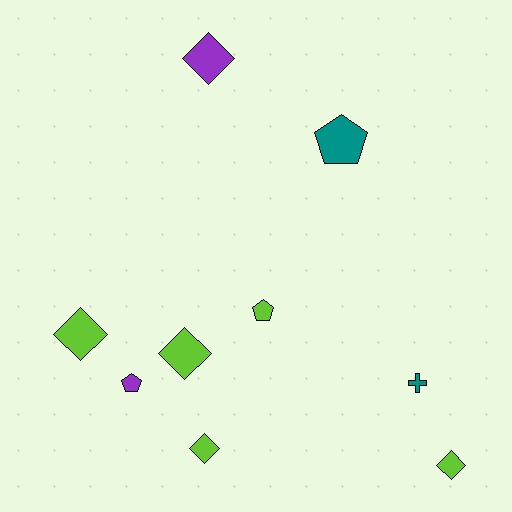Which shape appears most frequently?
Diamond, with 5 objects.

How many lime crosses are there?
There are no lime crosses.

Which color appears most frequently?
Lime, with 5 objects.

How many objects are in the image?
There are 9 objects.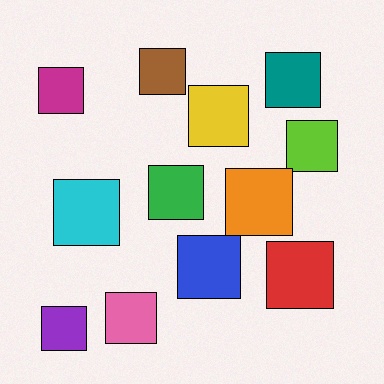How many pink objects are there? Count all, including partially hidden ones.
There is 1 pink object.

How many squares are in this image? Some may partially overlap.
There are 12 squares.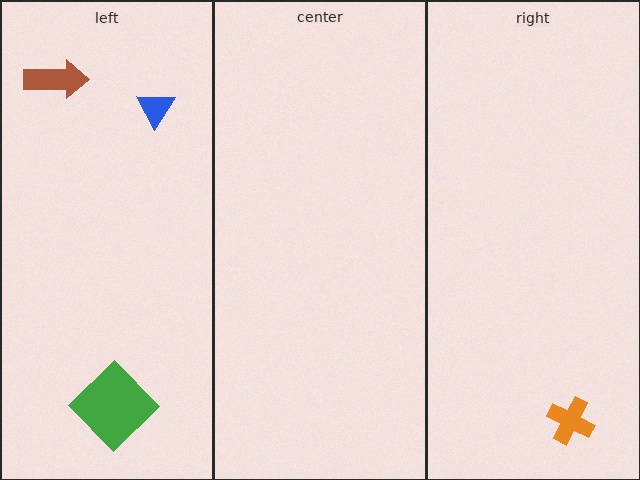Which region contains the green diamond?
The left region.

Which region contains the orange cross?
The right region.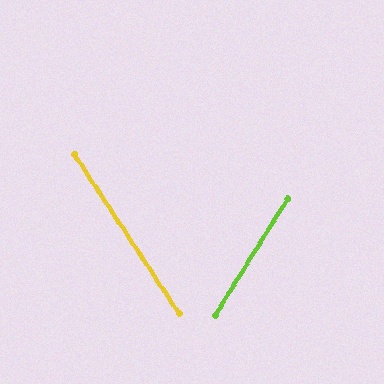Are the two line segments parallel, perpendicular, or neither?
Neither parallel nor perpendicular — they differ by about 65°.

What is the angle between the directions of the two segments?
Approximately 65 degrees.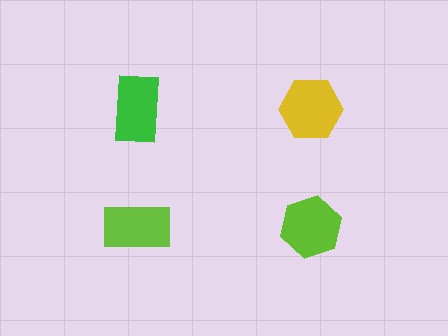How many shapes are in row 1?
2 shapes.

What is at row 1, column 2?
A yellow hexagon.